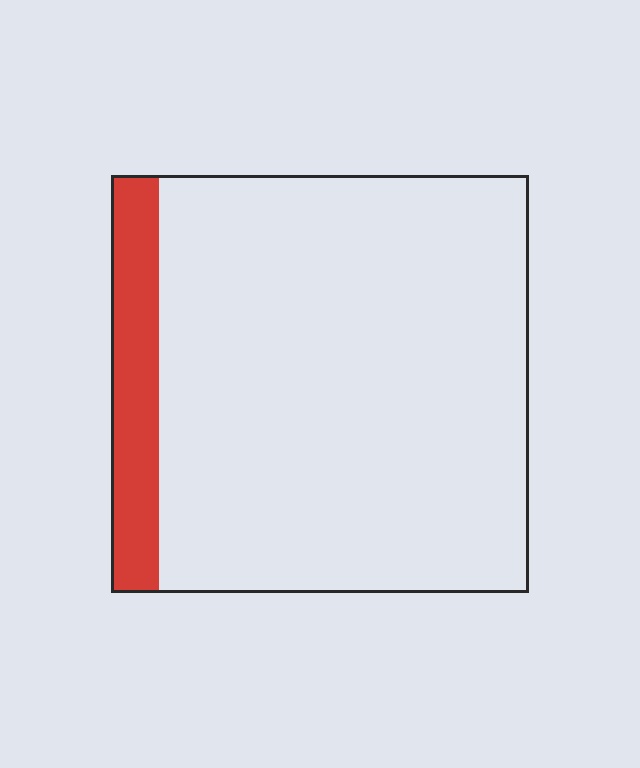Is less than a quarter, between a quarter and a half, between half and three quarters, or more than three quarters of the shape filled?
Less than a quarter.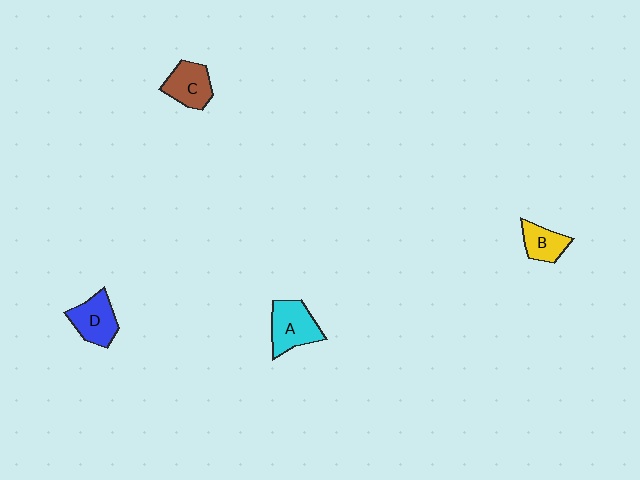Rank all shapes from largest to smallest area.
From largest to smallest: A (cyan), D (blue), C (brown), B (yellow).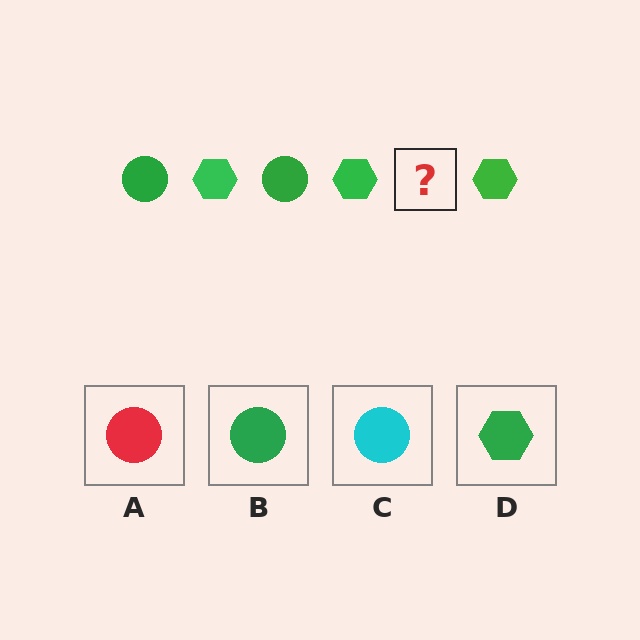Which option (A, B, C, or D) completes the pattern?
B.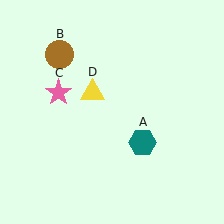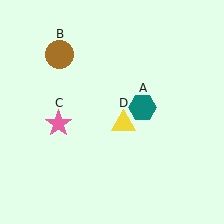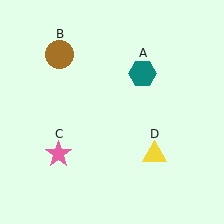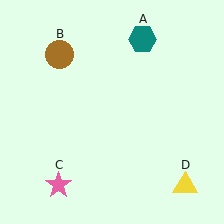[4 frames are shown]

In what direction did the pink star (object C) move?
The pink star (object C) moved down.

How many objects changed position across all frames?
3 objects changed position: teal hexagon (object A), pink star (object C), yellow triangle (object D).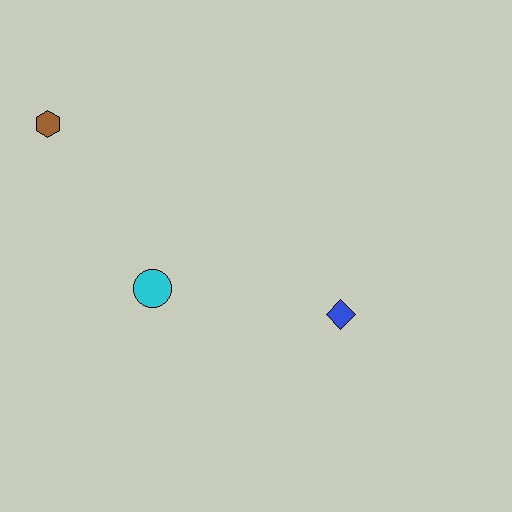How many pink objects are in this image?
There are no pink objects.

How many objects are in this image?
There are 3 objects.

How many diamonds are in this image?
There is 1 diamond.